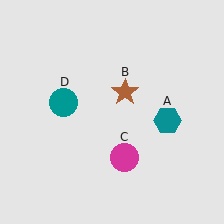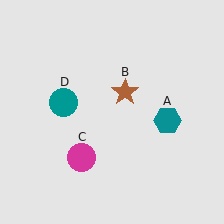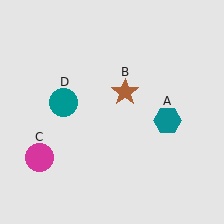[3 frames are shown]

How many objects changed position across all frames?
1 object changed position: magenta circle (object C).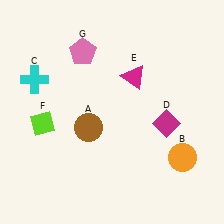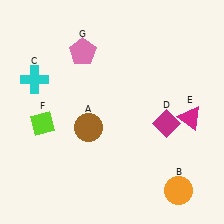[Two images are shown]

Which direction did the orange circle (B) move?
The orange circle (B) moved down.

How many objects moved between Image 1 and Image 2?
2 objects moved between the two images.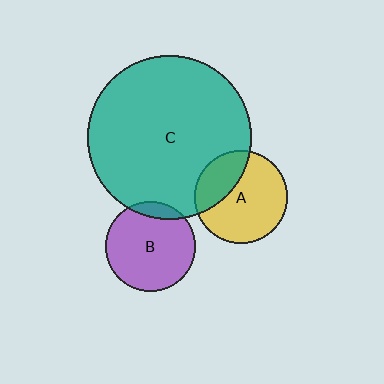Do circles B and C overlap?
Yes.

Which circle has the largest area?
Circle C (teal).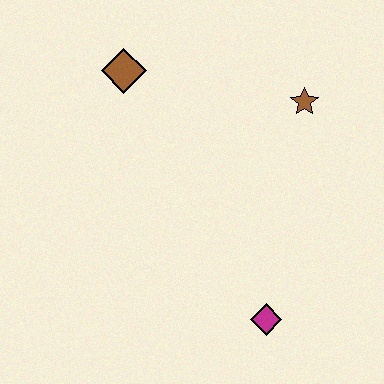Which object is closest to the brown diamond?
The brown star is closest to the brown diamond.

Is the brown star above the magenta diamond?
Yes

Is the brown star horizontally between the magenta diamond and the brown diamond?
No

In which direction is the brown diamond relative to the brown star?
The brown diamond is to the left of the brown star.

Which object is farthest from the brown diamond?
The magenta diamond is farthest from the brown diamond.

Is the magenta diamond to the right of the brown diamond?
Yes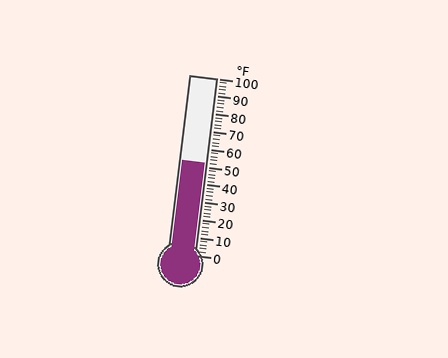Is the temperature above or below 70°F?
The temperature is below 70°F.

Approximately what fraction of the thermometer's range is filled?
The thermometer is filled to approximately 50% of its range.